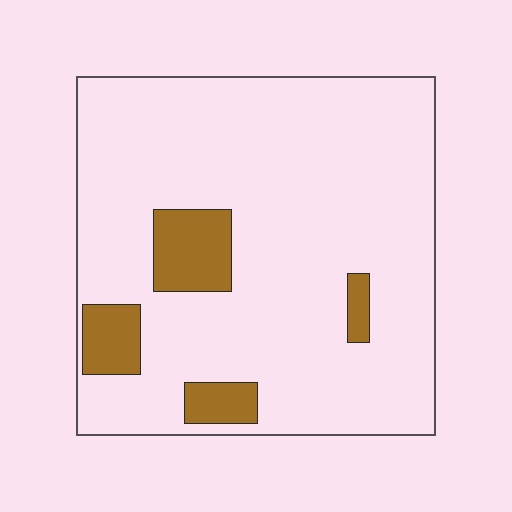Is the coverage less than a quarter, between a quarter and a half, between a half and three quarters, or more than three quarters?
Less than a quarter.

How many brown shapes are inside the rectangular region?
4.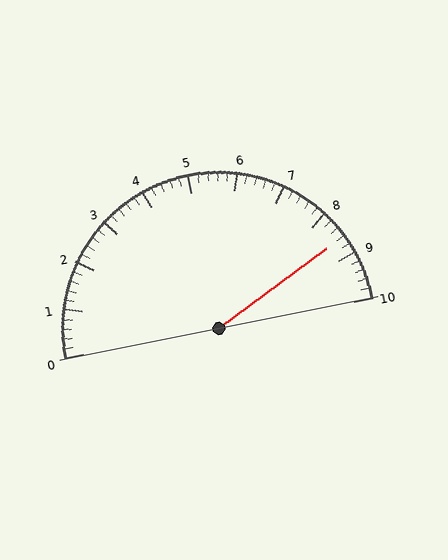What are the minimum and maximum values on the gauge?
The gauge ranges from 0 to 10.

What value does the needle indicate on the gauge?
The needle indicates approximately 8.6.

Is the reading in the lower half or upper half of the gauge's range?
The reading is in the upper half of the range (0 to 10).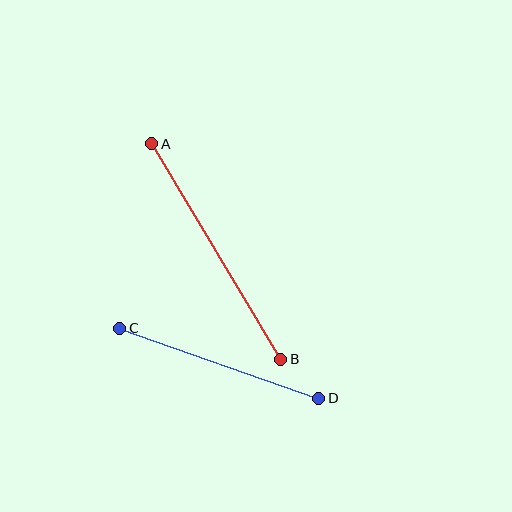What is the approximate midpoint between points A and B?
The midpoint is at approximately (216, 252) pixels.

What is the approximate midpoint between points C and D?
The midpoint is at approximately (219, 363) pixels.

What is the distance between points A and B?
The distance is approximately 251 pixels.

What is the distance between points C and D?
The distance is approximately 211 pixels.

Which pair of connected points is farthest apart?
Points A and B are farthest apart.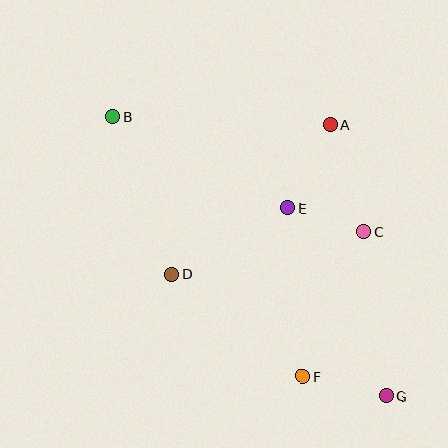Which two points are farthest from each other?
Points B and G are farthest from each other.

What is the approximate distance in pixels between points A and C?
The distance between A and C is approximately 112 pixels.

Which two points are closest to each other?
Points C and E are closest to each other.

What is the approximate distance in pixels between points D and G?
The distance between D and G is approximately 246 pixels.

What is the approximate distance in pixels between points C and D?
The distance between C and D is approximately 197 pixels.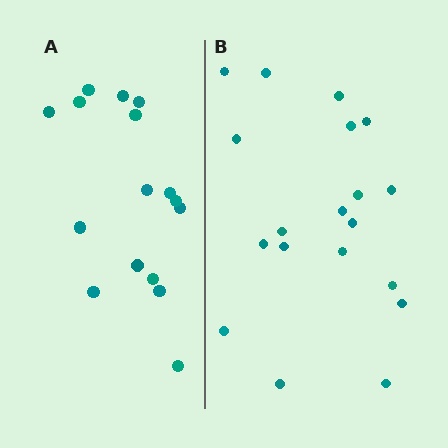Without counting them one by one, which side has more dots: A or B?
Region B (the right region) has more dots.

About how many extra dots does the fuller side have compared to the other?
Region B has just a few more — roughly 2 or 3 more dots than region A.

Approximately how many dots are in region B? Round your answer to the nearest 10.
About 20 dots. (The exact count is 19, which rounds to 20.)